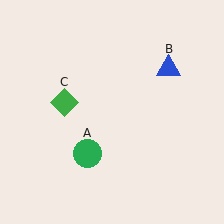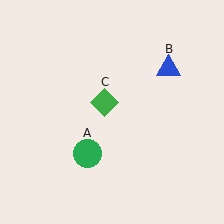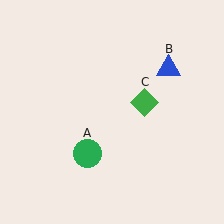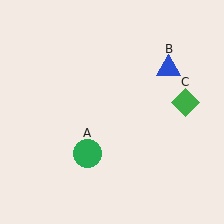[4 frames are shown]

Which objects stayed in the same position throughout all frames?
Green circle (object A) and blue triangle (object B) remained stationary.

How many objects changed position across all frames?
1 object changed position: green diamond (object C).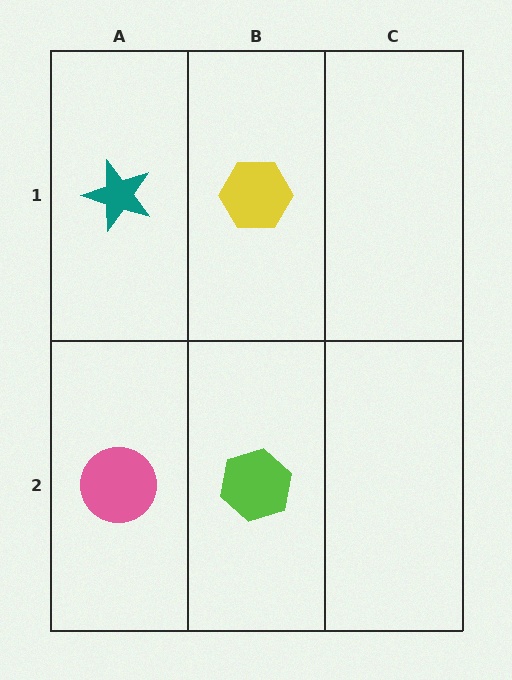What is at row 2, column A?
A pink circle.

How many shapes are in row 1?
2 shapes.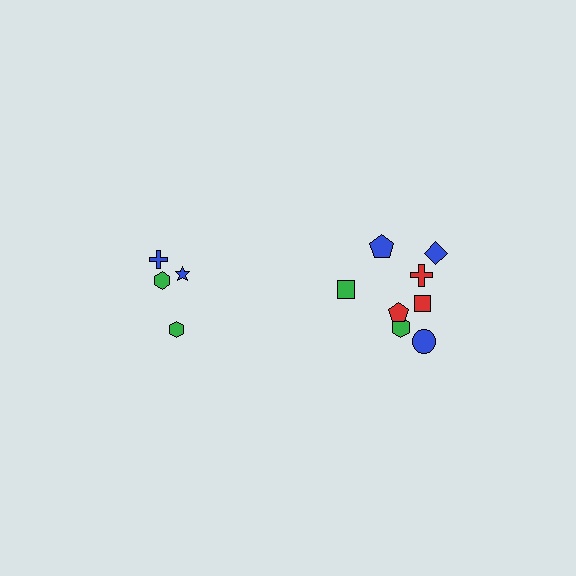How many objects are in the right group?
There are 8 objects.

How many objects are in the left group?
There are 4 objects.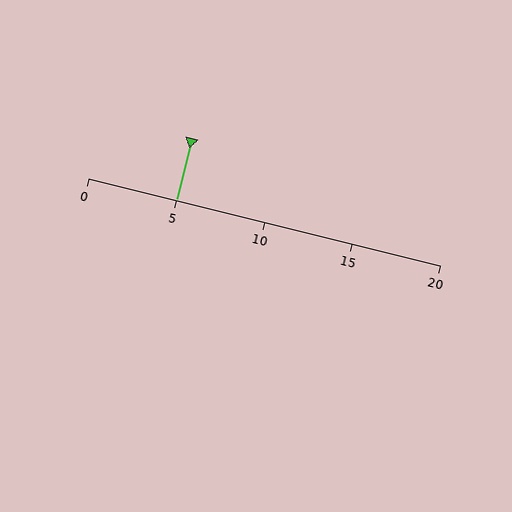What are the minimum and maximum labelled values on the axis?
The axis runs from 0 to 20.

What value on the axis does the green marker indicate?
The marker indicates approximately 5.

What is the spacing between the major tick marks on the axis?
The major ticks are spaced 5 apart.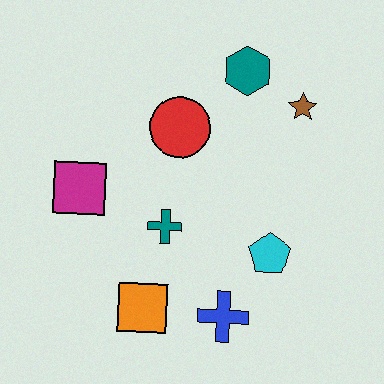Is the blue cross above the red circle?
No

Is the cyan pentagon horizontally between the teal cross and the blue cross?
No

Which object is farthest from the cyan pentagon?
The magenta square is farthest from the cyan pentagon.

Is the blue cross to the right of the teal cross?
Yes